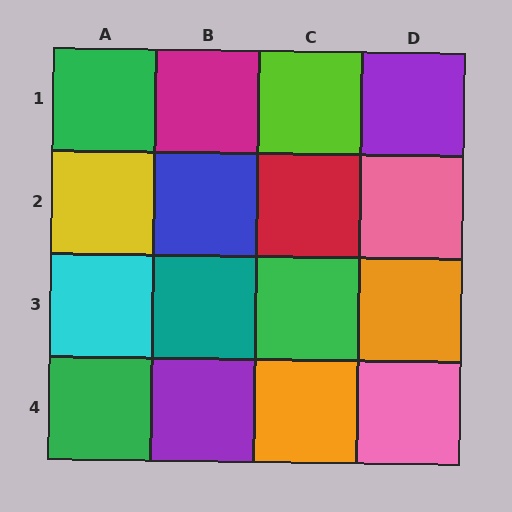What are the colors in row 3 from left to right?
Cyan, teal, green, orange.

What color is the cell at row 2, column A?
Yellow.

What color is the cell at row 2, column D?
Pink.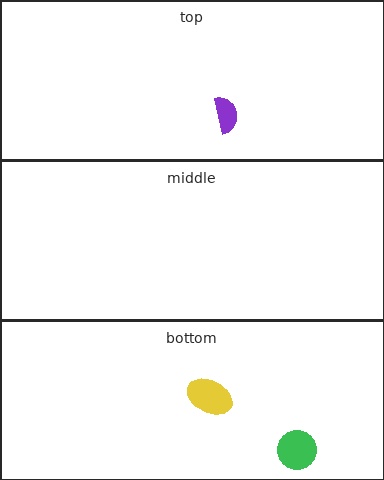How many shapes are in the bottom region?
2.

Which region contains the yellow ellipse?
The bottom region.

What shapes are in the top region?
The purple semicircle.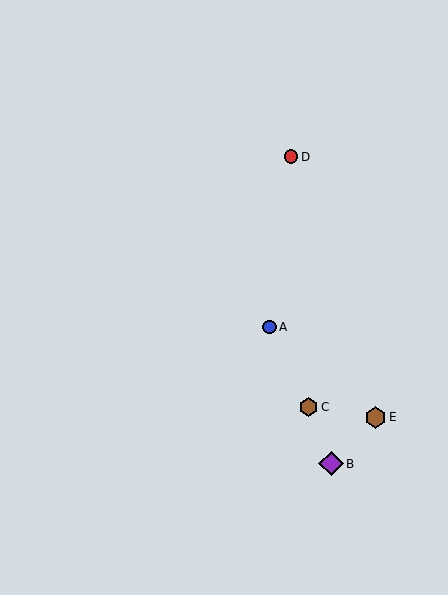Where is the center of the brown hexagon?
The center of the brown hexagon is at (309, 407).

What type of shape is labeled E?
Shape E is a brown hexagon.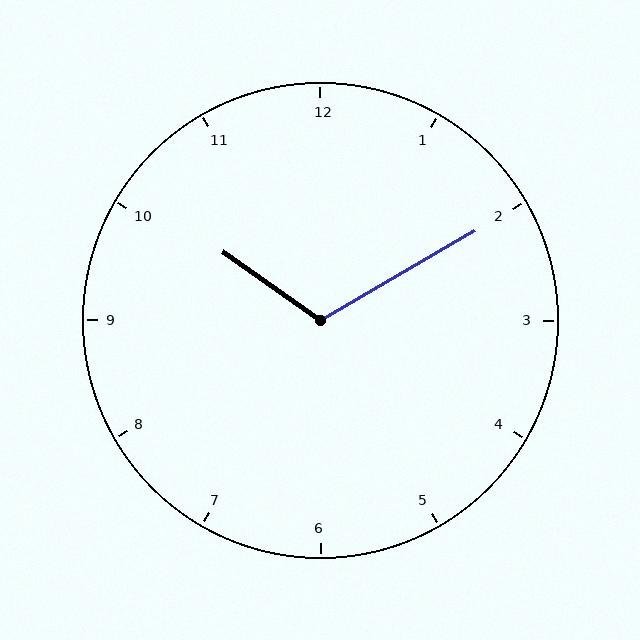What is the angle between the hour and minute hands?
Approximately 115 degrees.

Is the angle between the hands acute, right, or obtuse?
It is obtuse.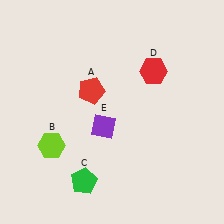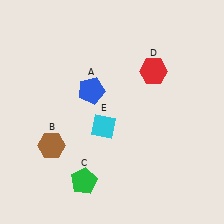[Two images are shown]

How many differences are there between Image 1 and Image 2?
There are 3 differences between the two images.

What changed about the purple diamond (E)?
In Image 1, E is purple. In Image 2, it changed to cyan.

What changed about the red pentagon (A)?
In Image 1, A is red. In Image 2, it changed to blue.